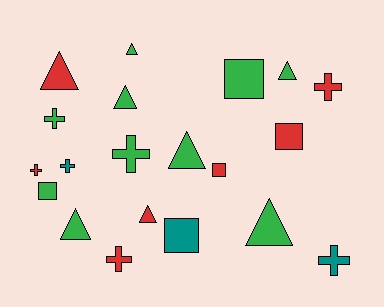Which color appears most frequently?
Green, with 10 objects.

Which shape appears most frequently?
Triangle, with 8 objects.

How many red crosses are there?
There are 3 red crosses.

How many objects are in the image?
There are 20 objects.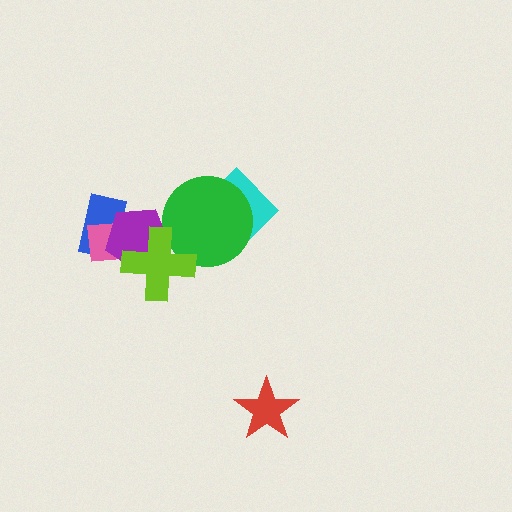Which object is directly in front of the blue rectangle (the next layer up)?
The pink square is directly in front of the blue rectangle.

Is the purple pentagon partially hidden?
Yes, it is partially covered by another shape.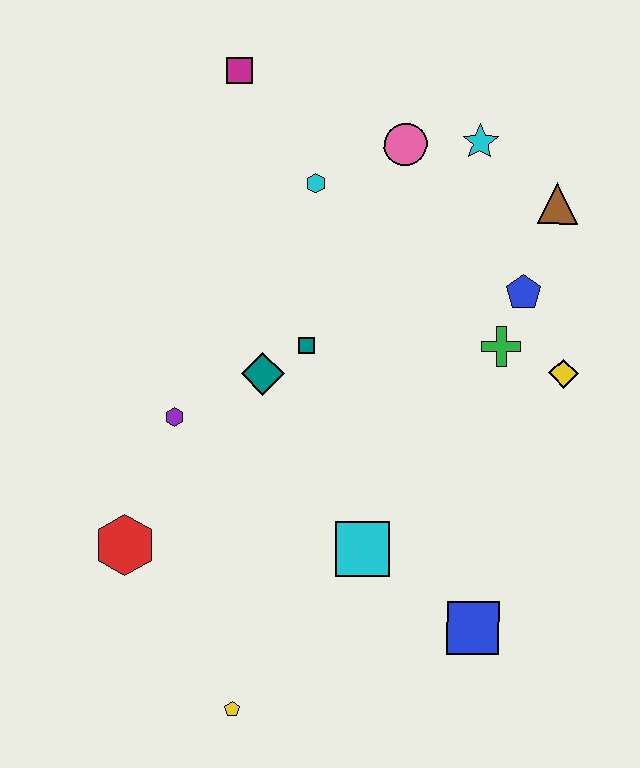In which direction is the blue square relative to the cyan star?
The blue square is below the cyan star.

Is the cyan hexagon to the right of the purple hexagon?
Yes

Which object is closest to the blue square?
The cyan square is closest to the blue square.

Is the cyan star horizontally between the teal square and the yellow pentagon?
No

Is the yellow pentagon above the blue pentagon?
No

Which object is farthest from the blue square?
The magenta square is farthest from the blue square.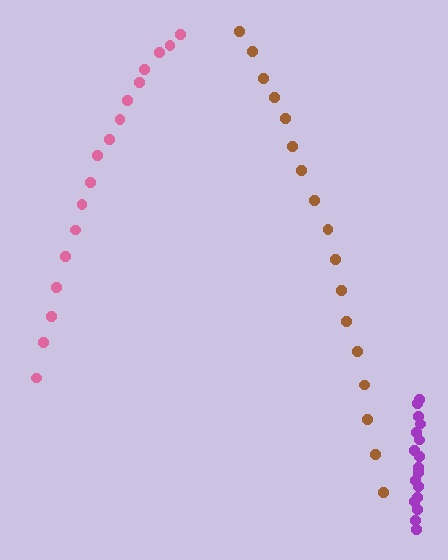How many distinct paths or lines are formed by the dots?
There are 3 distinct paths.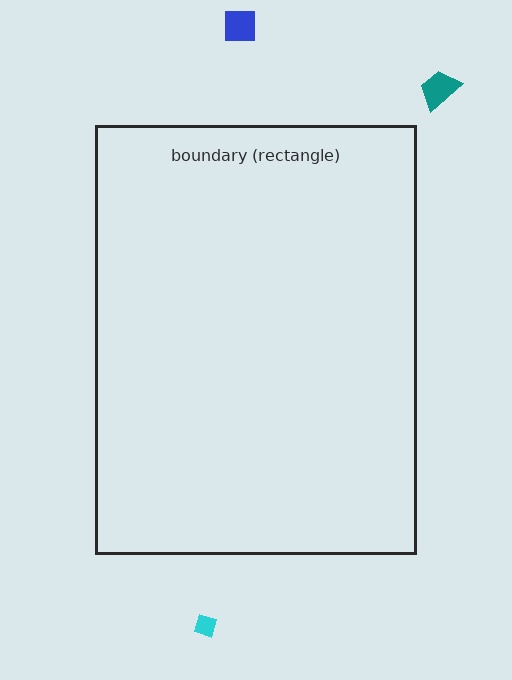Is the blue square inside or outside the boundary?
Outside.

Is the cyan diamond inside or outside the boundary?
Outside.